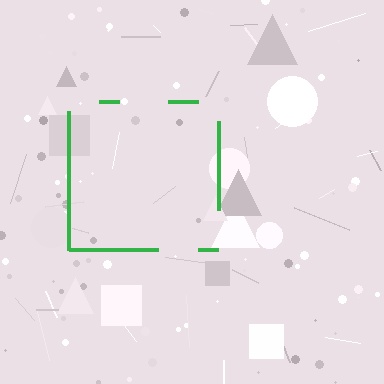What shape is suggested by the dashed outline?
The dashed outline suggests a square.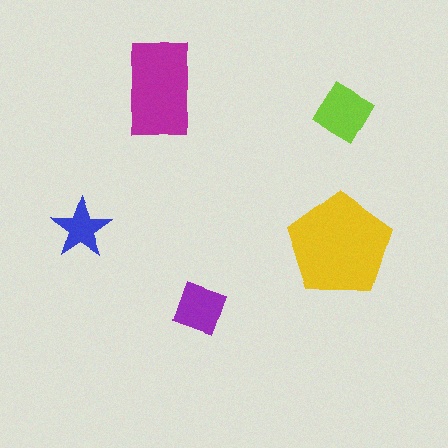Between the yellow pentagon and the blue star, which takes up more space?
The yellow pentagon.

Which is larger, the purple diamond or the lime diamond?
The lime diamond.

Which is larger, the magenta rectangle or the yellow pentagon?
The yellow pentagon.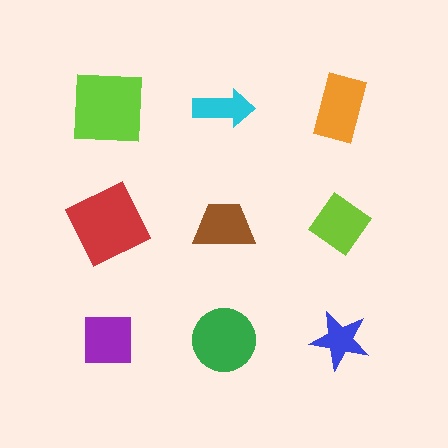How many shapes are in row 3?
3 shapes.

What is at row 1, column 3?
An orange rectangle.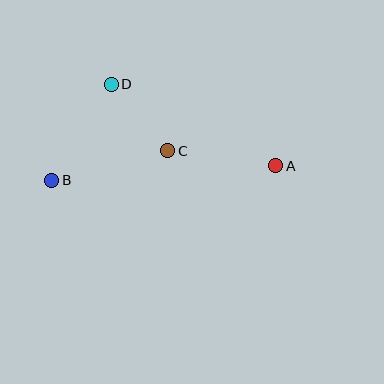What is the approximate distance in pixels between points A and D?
The distance between A and D is approximately 184 pixels.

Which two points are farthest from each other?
Points A and B are farthest from each other.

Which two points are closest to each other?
Points C and D are closest to each other.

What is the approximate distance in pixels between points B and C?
The distance between B and C is approximately 120 pixels.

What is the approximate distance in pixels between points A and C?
The distance between A and C is approximately 109 pixels.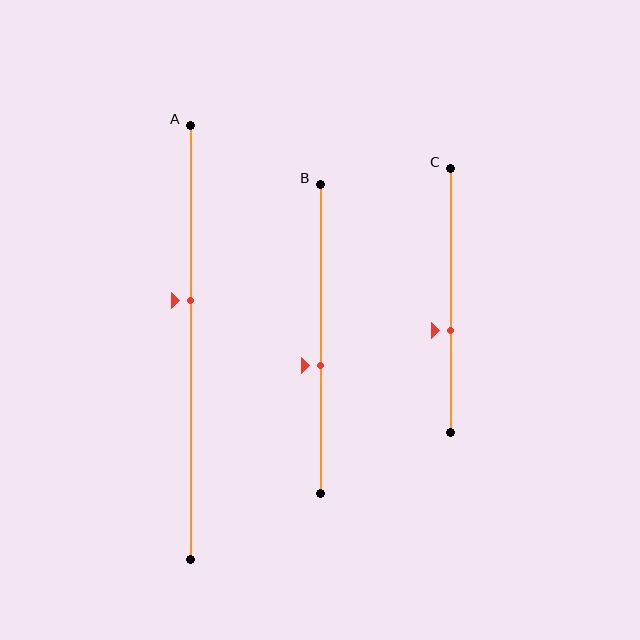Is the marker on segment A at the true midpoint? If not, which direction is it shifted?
No, the marker on segment A is shifted upward by about 10% of the segment length.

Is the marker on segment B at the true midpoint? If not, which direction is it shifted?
No, the marker on segment B is shifted downward by about 8% of the segment length.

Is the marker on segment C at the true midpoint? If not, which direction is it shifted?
No, the marker on segment C is shifted downward by about 11% of the segment length.